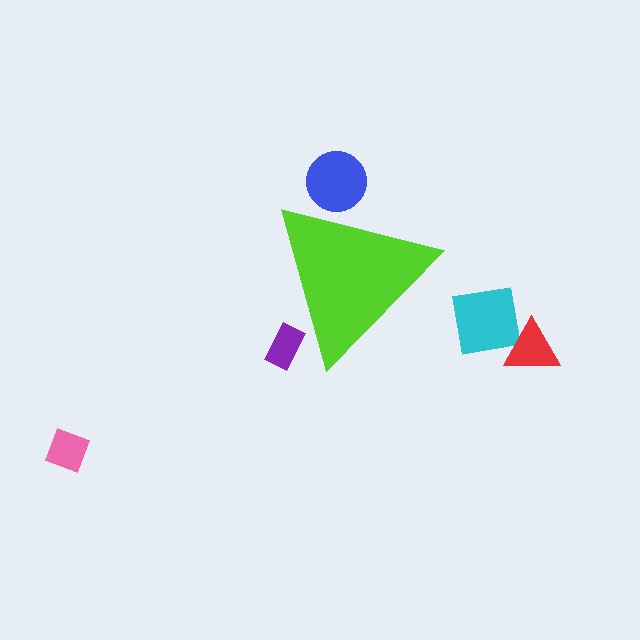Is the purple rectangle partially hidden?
Yes, the purple rectangle is partially hidden behind the lime triangle.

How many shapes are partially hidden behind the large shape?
2 shapes are partially hidden.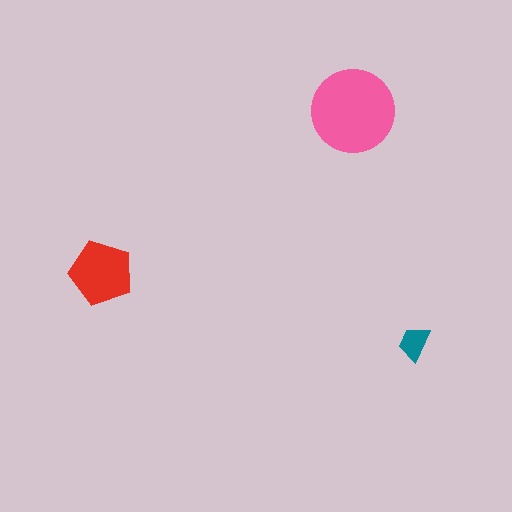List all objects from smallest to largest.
The teal trapezoid, the red pentagon, the pink circle.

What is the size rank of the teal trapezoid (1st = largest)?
3rd.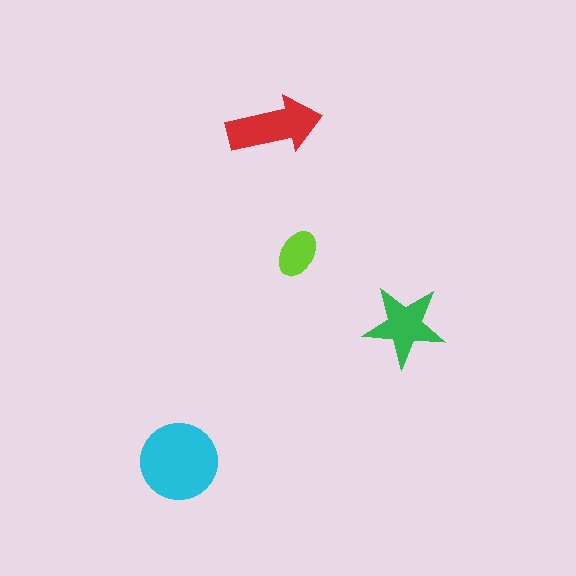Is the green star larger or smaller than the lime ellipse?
Larger.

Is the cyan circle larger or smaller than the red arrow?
Larger.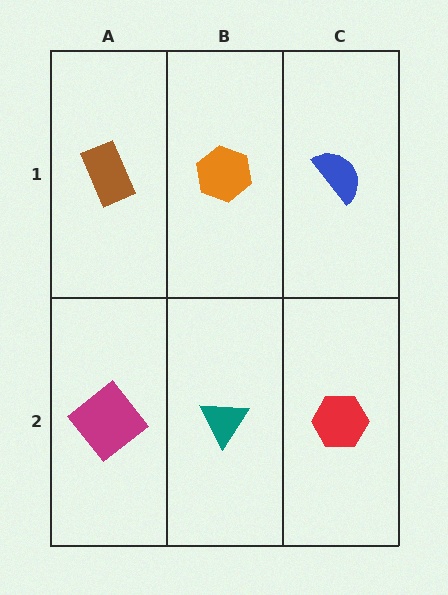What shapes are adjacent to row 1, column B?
A teal triangle (row 2, column B), a brown rectangle (row 1, column A), a blue semicircle (row 1, column C).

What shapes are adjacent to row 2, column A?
A brown rectangle (row 1, column A), a teal triangle (row 2, column B).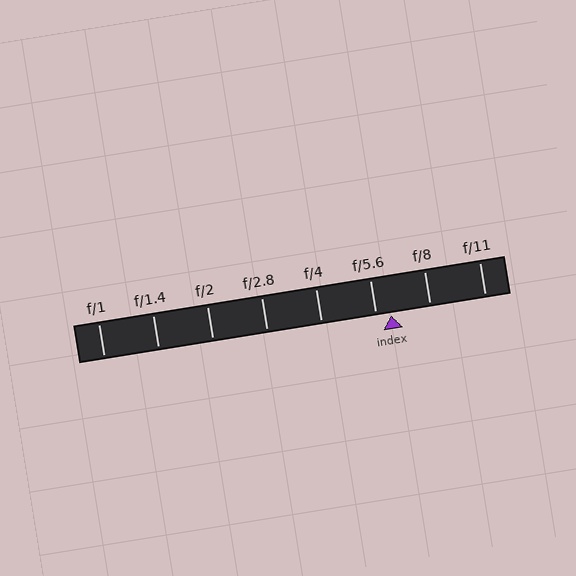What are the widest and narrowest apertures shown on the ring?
The widest aperture shown is f/1 and the narrowest is f/11.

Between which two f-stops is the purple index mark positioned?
The index mark is between f/5.6 and f/8.